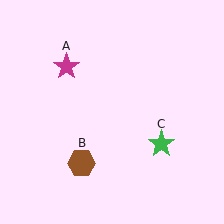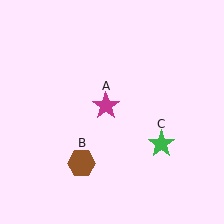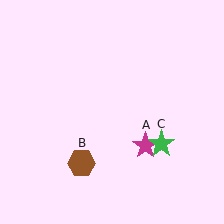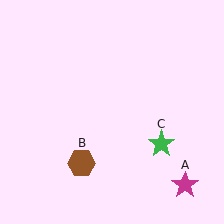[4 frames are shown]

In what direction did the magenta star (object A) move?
The magenta star (object A) moved down and to the right.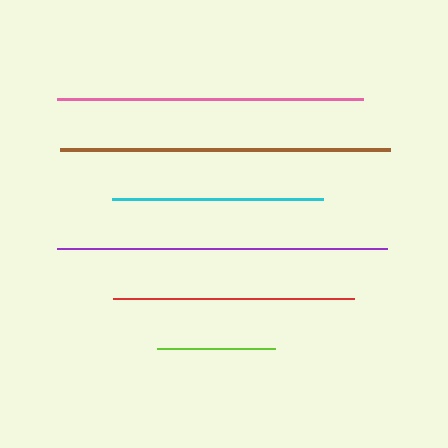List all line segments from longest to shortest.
From longest to shortest: brown, purple, pink, red, cyan, lime.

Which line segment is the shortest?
The lime line is the shortest at approximately 118 pixels.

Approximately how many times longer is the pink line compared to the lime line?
The pink line is approximately 2.6 times the length of the lime line.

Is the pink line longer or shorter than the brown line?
The brown line is longer than the pink line.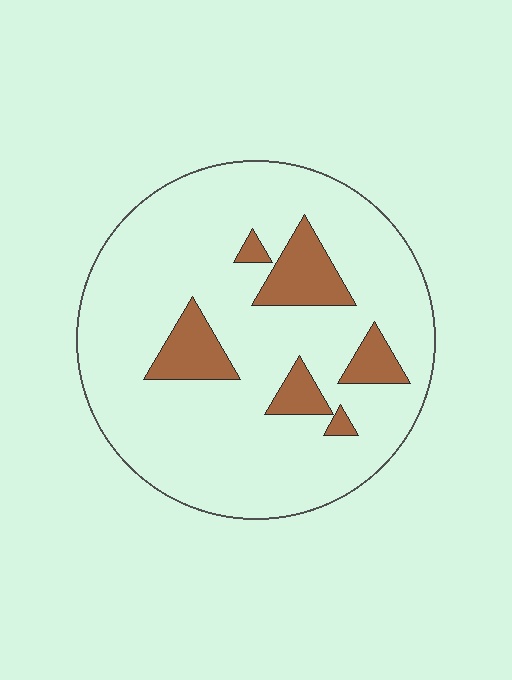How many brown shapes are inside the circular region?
6.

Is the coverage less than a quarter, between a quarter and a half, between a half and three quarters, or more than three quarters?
Less than a quarter.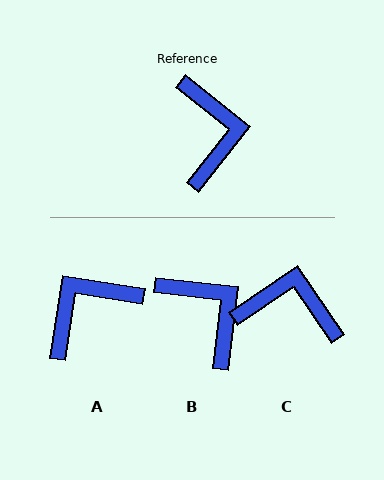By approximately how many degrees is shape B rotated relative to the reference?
Approximately 32 degrees counter-clockwise.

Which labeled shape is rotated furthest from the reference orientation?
A, about 119 degrees away.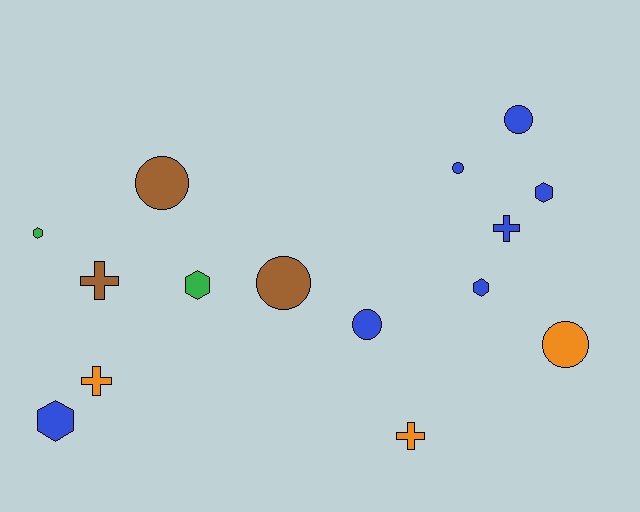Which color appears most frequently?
Blue, with 7 objects.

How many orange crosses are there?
There are 2 orange crosses.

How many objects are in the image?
There are 15 objects.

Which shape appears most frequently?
Circle, with 6 objects.